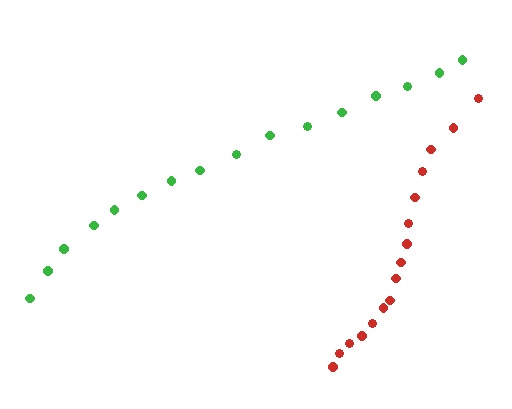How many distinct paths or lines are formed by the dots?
There are 2 distinct paths.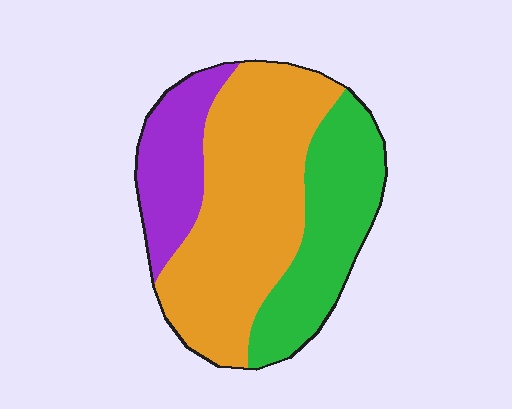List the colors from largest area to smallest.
From largest to smallest: orange, green, purple.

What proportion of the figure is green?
Green takes up about one third (1/3) of the figure.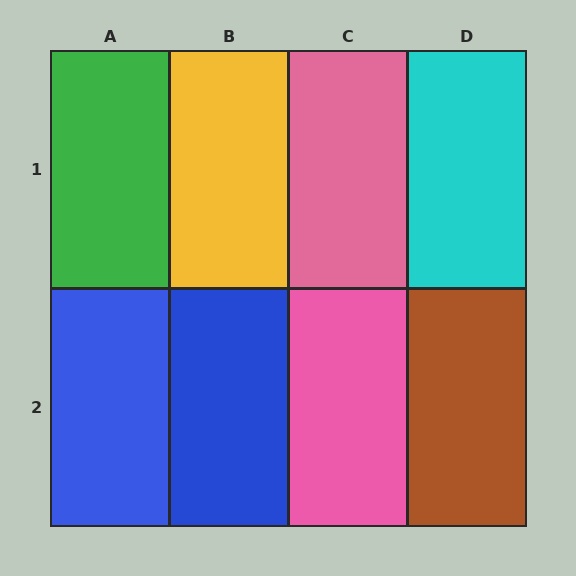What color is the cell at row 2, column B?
Blue.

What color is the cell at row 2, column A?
Blue.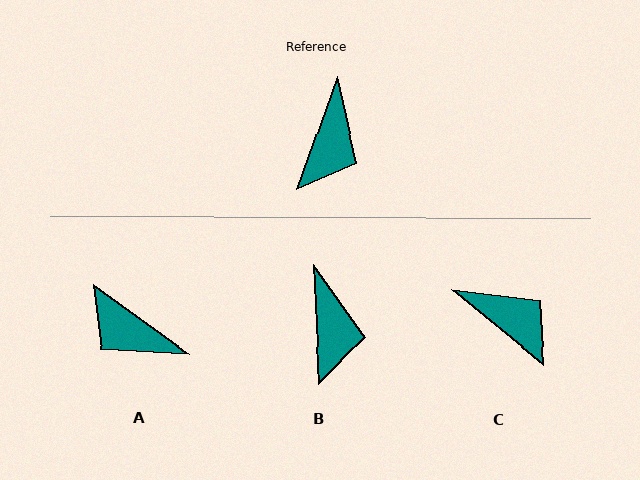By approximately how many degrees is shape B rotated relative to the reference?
Approximately 23 degrees counter-clockwise.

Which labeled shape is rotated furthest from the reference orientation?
A, about 106 degrees away.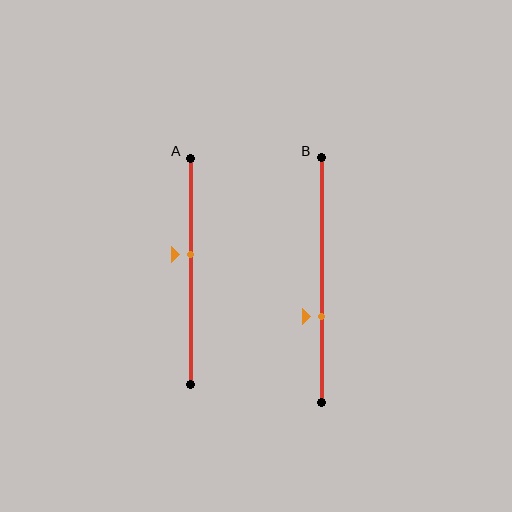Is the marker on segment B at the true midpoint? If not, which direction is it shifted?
No, the marker on segment B is shifted downward by about 15% of the segment length.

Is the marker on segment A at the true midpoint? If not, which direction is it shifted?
No, the marker on segment A is shifted upward by about 8% of the segment length.